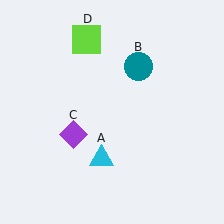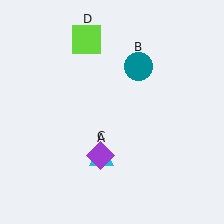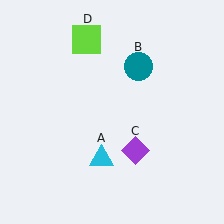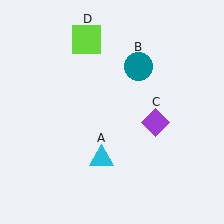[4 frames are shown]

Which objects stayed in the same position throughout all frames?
Cyan triangle (object A) and teal circle (object B) and lime square (object D) remained stationary.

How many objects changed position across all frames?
1 object changed position: purple diamond (object C).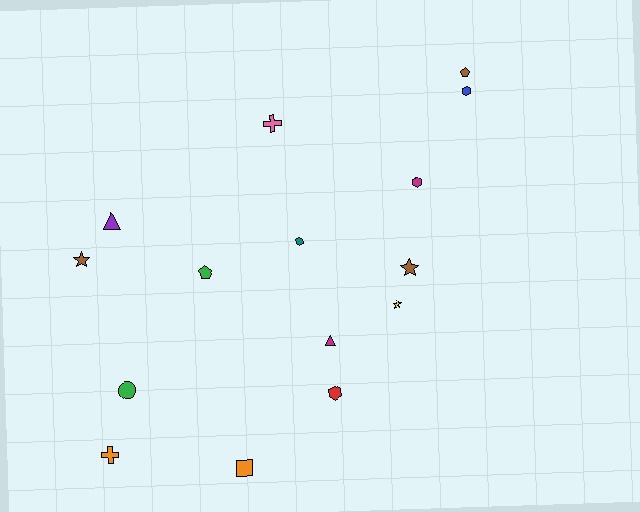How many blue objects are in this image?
There is 1 blue object.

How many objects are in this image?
There are 15 objects.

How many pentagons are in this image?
There are 2 pentagons.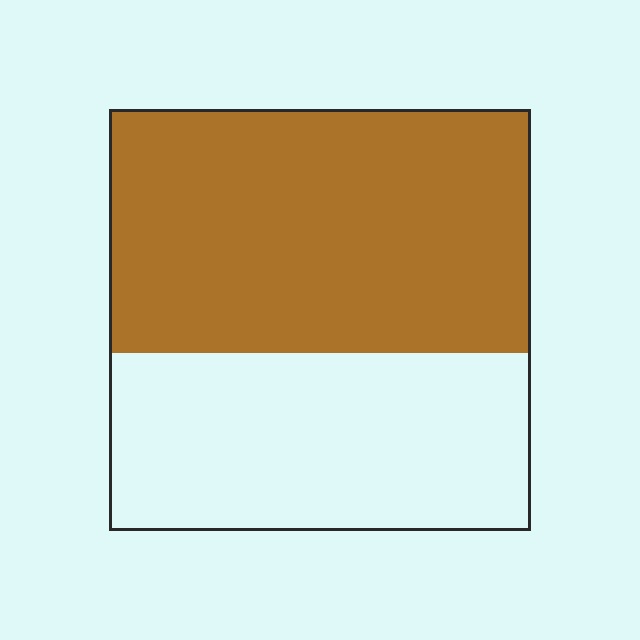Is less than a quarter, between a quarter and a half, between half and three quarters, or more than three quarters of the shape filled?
Between half and three quarters.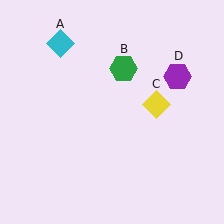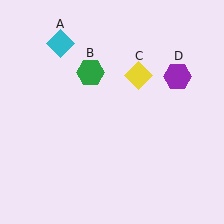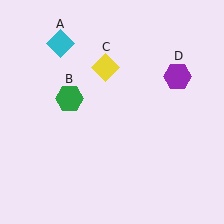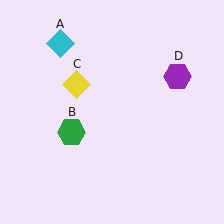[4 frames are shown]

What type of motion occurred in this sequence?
The green hexagon (object B), yellow diamond (object C) rotated counterclockwise around the center of the scene.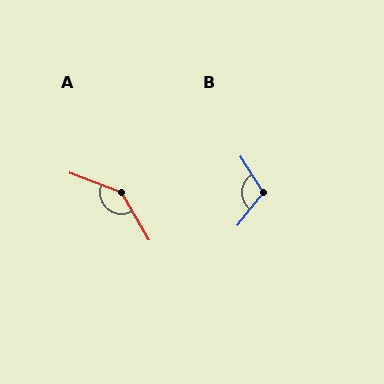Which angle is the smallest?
B, at approximately 109 degrees.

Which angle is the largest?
A, at approximately 140 degrees.